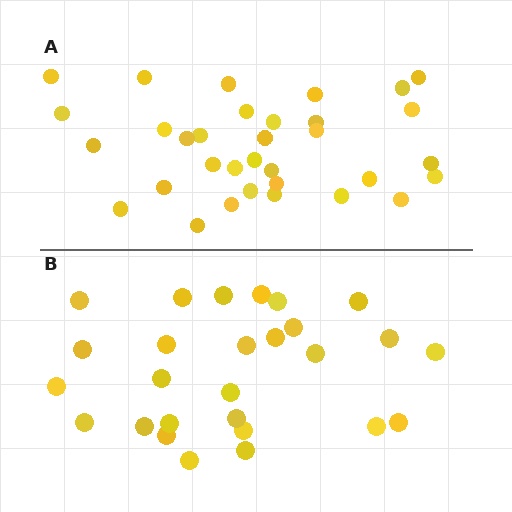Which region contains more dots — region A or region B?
Region A (the top region) has more dots.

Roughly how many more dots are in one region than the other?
Region A has about 6 more dots than region B.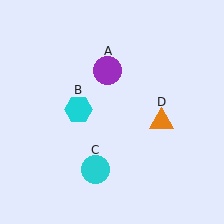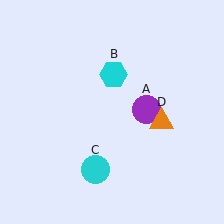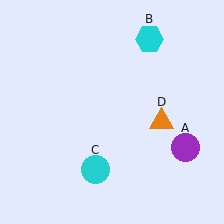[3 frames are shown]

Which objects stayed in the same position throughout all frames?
Cyan circle (object C) and orange triangle (object D) remained stationary.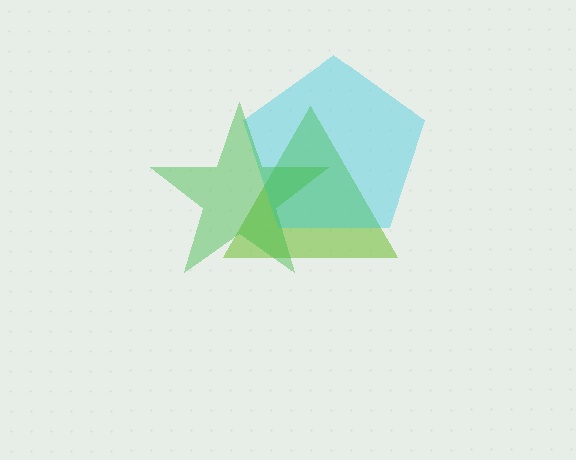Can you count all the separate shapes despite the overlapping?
Yes, there are 3 separate shapes.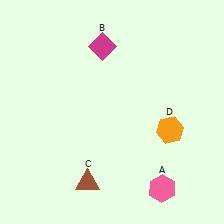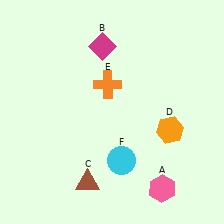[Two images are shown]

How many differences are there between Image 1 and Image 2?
There are 2 differences between the two images.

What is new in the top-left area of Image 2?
An orange cross (E) was added in the top-left area of Image 2.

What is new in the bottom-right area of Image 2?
A cyan circle (F) was added in the bottom-right area of Image 2.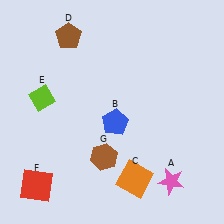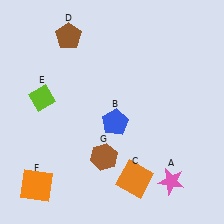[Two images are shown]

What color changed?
The square (F) changed from red in Image 1 to orange in Image 2.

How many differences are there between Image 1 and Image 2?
There is 1 difference between the two images.